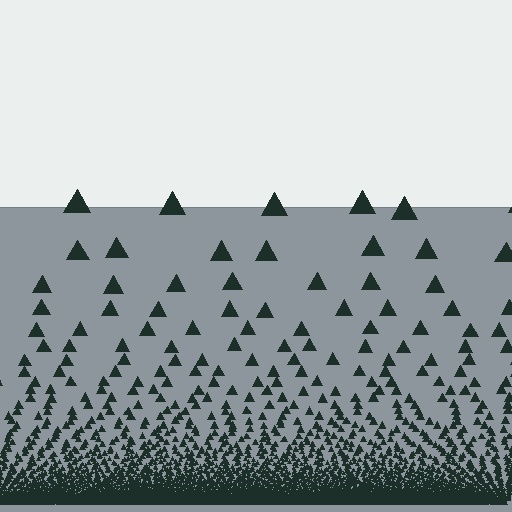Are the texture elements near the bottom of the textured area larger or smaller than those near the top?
Smaller. The gradient is inverted — elements near the bottom are smaller and denser.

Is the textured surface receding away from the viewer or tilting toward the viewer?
The surface appears to tilt toward the viewer. Texture elements get larger and sparser toward the top.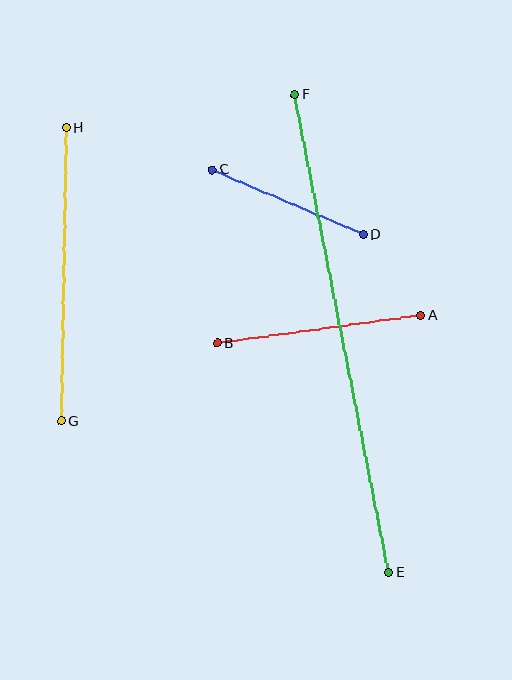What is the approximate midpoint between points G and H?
The midpoint is at approximately (64, 274) pixels.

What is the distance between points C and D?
The distance is approximately 164 pixels.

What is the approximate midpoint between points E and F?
The midpoint is at approximately (342, 333) pixels.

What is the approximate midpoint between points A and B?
The midpoint is at approximately (319, 329) pixels.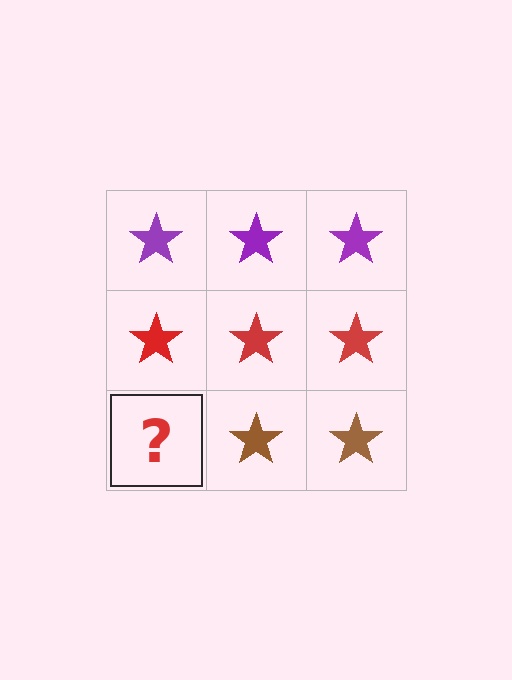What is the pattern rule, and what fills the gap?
The rule is that each row has a consistent color. The gap should be filled with a brown star.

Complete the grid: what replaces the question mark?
The question mark should be replaced with a brown star.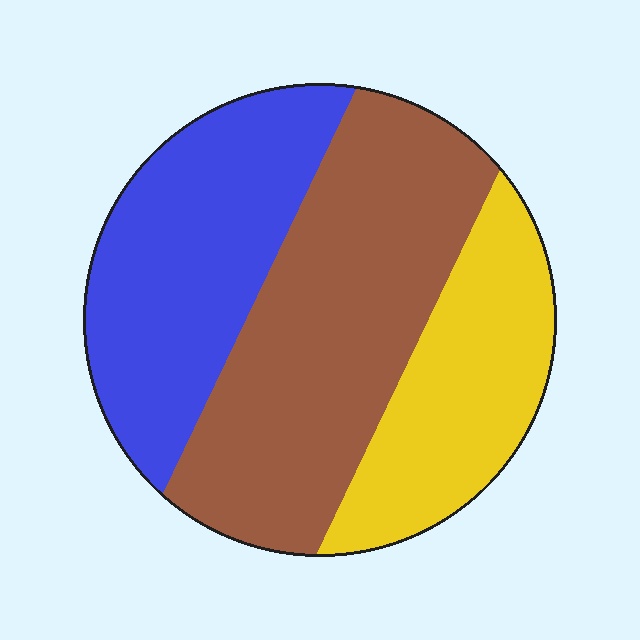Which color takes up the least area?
Yellow, at roughly 25%.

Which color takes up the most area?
Brown, at roughly 45%.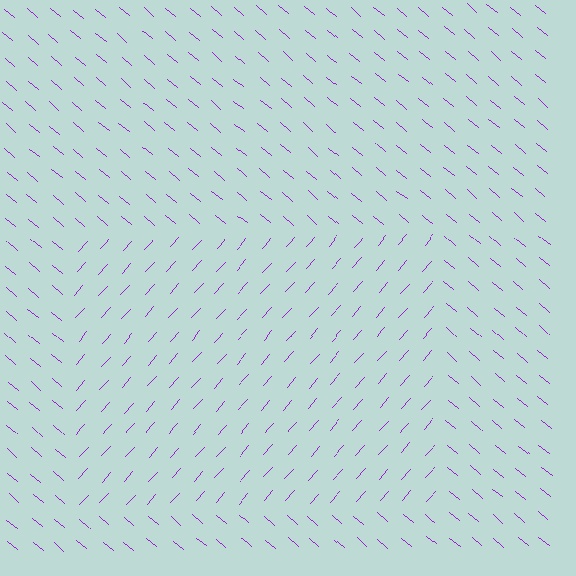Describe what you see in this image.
The image is filled with small purple line segments. A rectangle region in the image has lines oriented differently from the surrounding lines, creating a visible texture boundary.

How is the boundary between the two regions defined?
The boundary is defined purely by a change in line orientation (approximately 88 degrees difference). All lines are the same color and thickness.